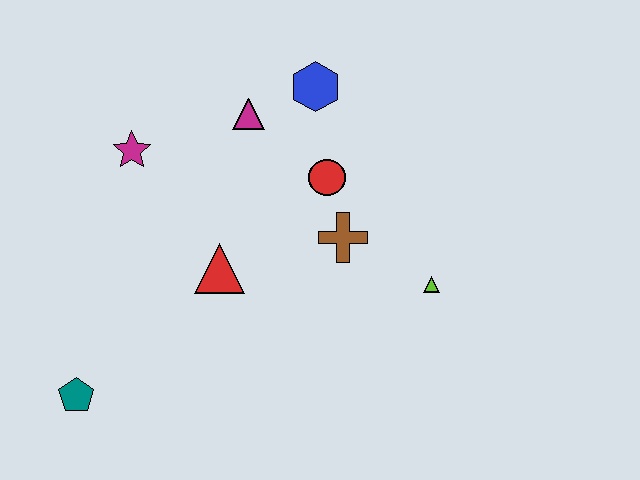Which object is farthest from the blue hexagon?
The teal pentagon is farthest from the blue hexagon.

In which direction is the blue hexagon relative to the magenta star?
The blue hexagon is to the right of the magenta star.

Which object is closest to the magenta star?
The magenta triangle is closest to the magenta star.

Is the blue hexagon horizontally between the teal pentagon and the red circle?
Yes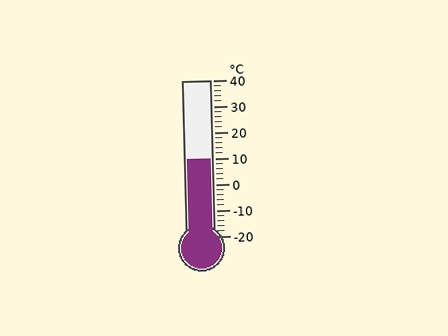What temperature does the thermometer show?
The thermometer shows approximately 10°C.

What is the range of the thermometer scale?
The thermometer scale ranges from -20°C to 40°C.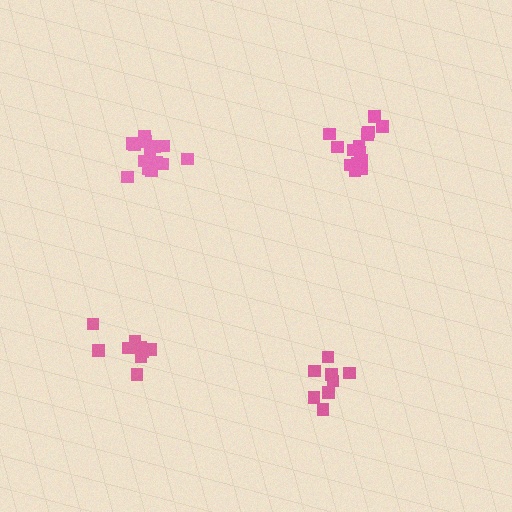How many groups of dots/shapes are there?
There are 4 groups.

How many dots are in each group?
Group 1: 15 dots, Group 2: 9 dots, Group 3: 9 dots, Group 4: 15 dots (48 total).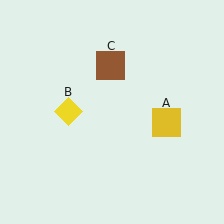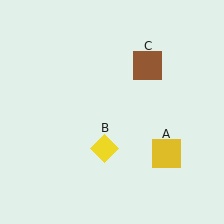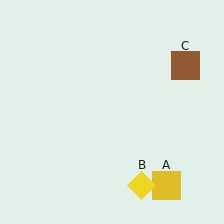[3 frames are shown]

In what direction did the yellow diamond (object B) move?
The yellow diamond (object B) moved down and to the right.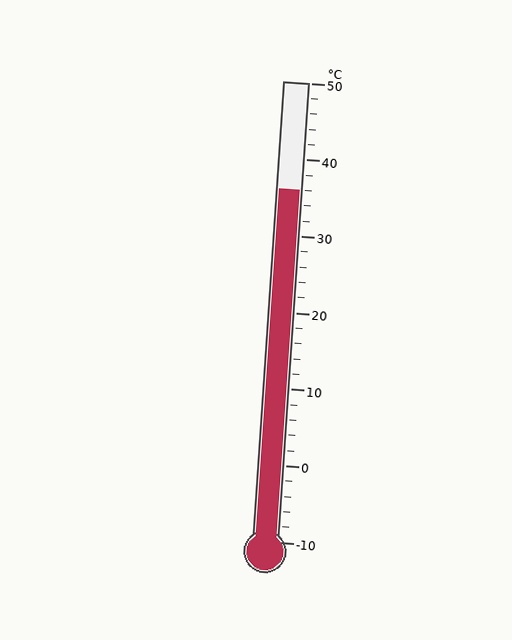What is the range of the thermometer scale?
The thermometer scale ranges from -10°C to 50°C.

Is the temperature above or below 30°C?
The temperature is above 30°C.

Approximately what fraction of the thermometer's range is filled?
The thermometer is filled to approximately 75% of its range.